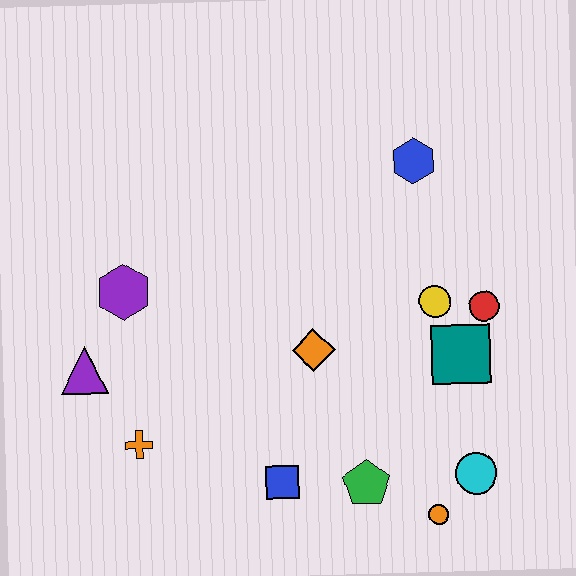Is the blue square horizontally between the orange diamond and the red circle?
No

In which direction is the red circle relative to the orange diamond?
The red circle is to the right of the orange diamond.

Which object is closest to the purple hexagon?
The purple triangle is closest to the purple hexagon.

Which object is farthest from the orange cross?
The blue hexagon is farthest from the orange cross.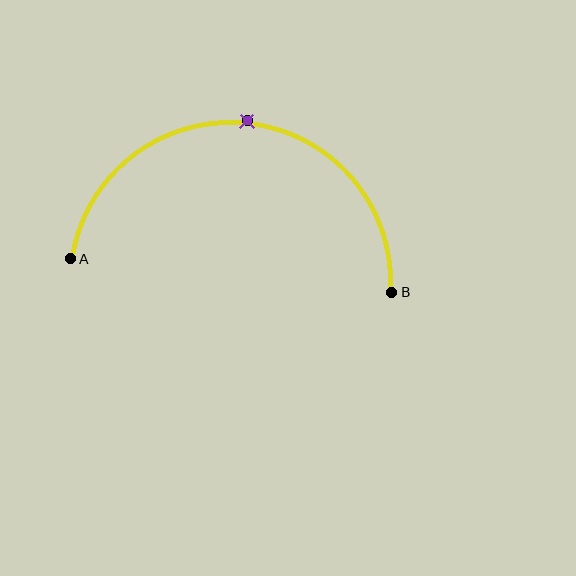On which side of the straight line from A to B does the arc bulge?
The arc bulges above the straight line connecting A and B.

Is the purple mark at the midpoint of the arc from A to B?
Yes. The purple mark lies on the arc at equal arc-length from both A and B — it is the arc midpoint.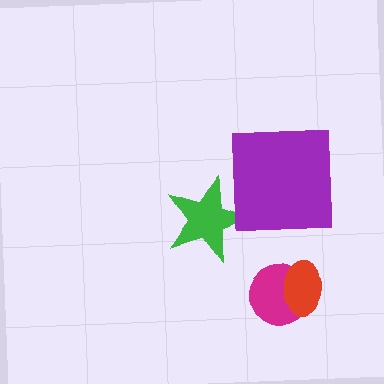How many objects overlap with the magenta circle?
1 object overlaps with the magenta circle.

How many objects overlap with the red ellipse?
1 object overlaps with the red ellipse.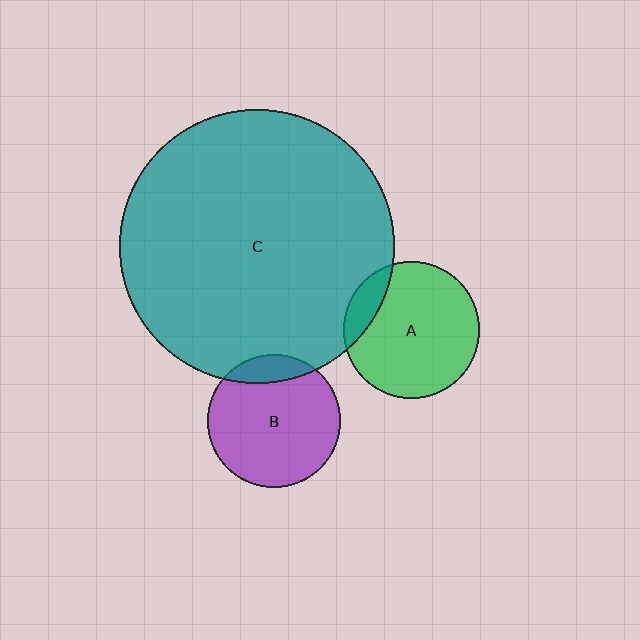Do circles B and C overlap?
Yes.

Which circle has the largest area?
Circle C (teal).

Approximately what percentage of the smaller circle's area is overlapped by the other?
Approximately 15%.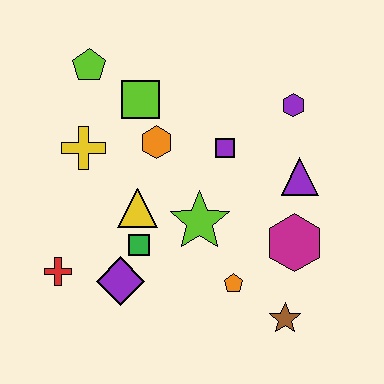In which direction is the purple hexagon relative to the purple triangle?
The purple hexagon is above the purple triangle.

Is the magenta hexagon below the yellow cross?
Yes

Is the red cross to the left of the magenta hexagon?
Yes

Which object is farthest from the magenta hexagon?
The lime pentagon is farthest from the magenta hexagon.